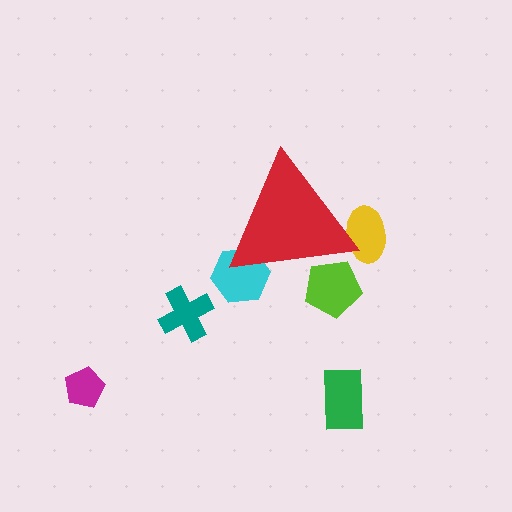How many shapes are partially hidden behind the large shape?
3 shapes are partially hidden.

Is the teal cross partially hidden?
No, the teal cross is fully visible.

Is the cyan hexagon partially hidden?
Yes, the cyan hexagon is partially hidden behind the red triangle.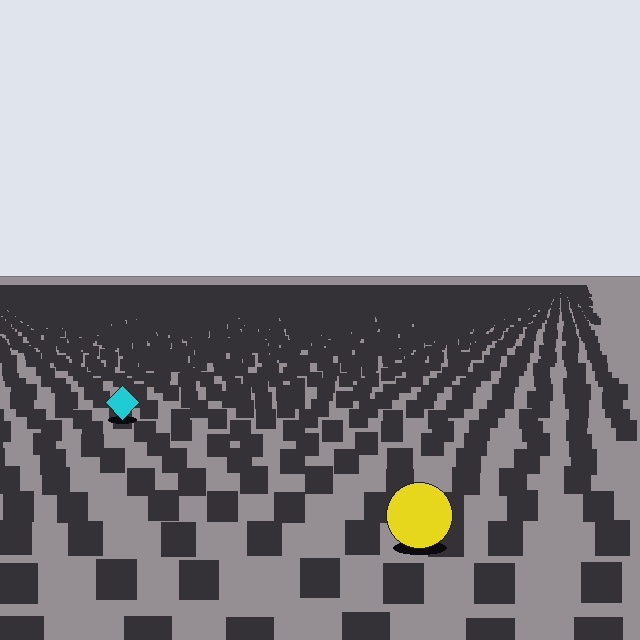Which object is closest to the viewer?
The yellow circle is closest. The texture marks near it are larger and more spread out.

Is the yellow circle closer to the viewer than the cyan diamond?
Yes. The yellow circle is closer — you can tell from the texture gradient: the ground texture is coarser near it.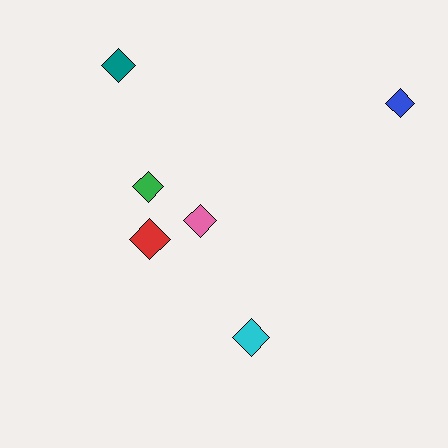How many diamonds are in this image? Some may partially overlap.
There are 6 diamonds.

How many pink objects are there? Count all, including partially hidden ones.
There is 1 pink object.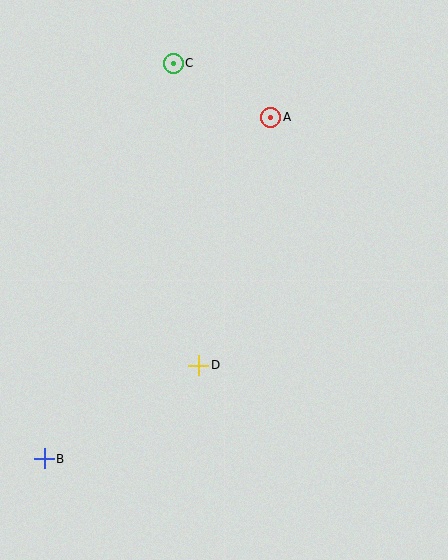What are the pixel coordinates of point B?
Point B is at (44, 459).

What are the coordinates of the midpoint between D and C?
The midpoint between D and C is at (186, 214).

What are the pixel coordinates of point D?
Point D is at (199, 365).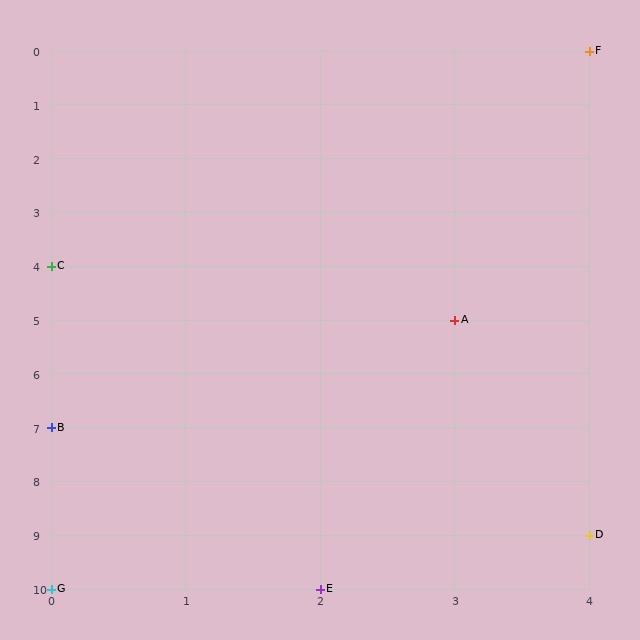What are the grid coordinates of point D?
Point D is at grid coordinates (4, 9).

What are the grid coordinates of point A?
Point A is at grid coordinates (3, 5).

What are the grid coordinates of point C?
Point C is at grid coordinates (0, 4).